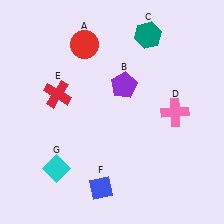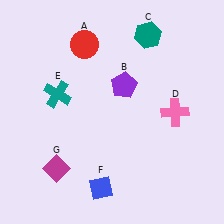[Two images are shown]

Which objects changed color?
E changed from red to teal. G changed from cyan to magenta.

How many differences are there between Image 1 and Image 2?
There are 2 differences between the two images.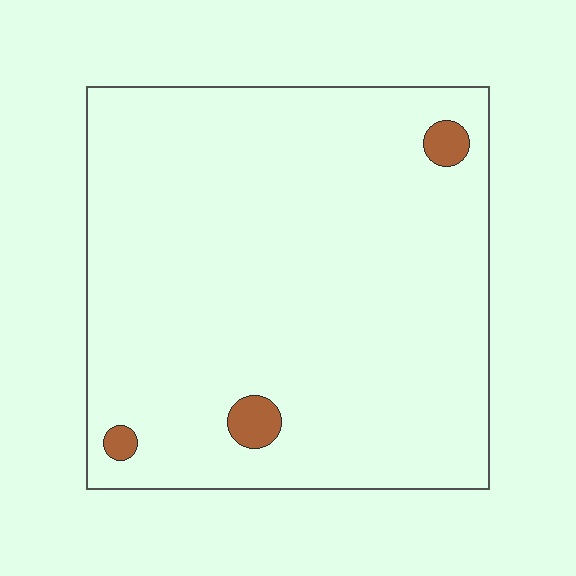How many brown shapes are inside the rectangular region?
3.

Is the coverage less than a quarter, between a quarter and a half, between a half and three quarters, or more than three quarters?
Less than a quarter.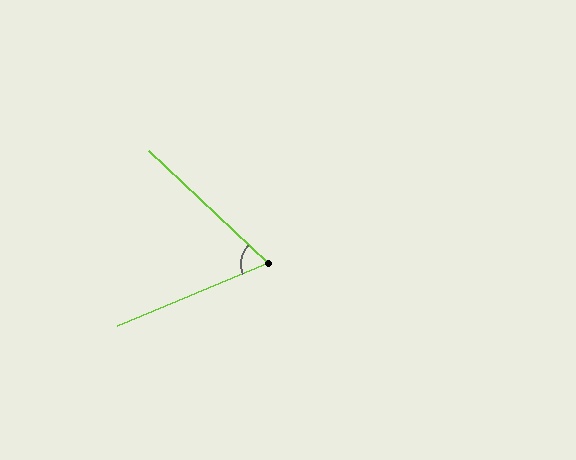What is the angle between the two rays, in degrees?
Approximately 66 degrees.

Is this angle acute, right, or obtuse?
It is acute.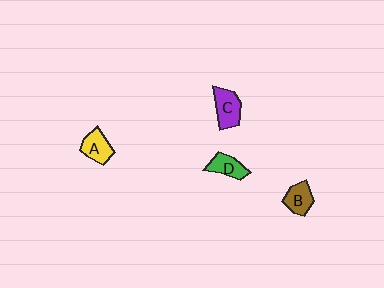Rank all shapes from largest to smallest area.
From largest to smallest: C (purple), A (yellow), B (brown), D (green).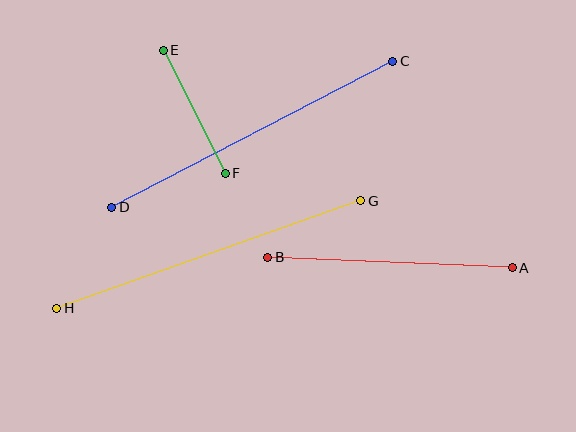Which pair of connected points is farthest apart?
Points G and H are farthest apart.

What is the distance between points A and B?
The distance is approximately 244 pixels.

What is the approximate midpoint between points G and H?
The midpoint is at approximately (209, 254) pixels.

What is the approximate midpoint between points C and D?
The midpoint is at approximately (252, 134) pixels.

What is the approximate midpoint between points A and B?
The midpoint is at approximately (390, 263) pixels.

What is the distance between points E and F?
The distance is approximately 138 pixels.